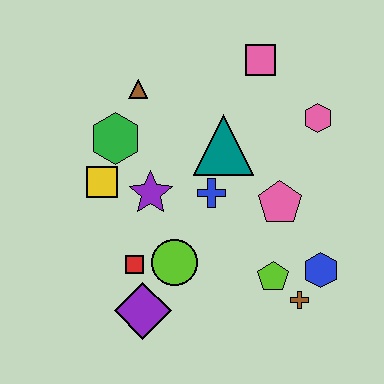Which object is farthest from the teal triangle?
The purple diamond is farthest from the teal triangle.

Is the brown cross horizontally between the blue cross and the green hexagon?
No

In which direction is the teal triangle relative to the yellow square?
The teal triangle is to the right of the yellow square.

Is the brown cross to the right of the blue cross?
Yes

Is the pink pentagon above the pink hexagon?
No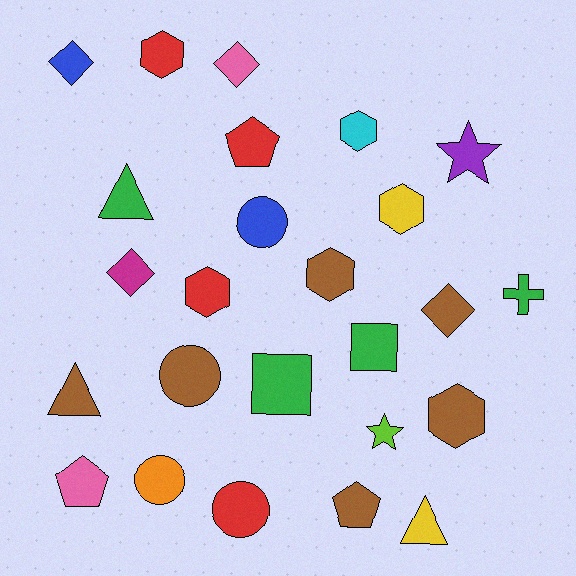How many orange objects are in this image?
There is 1 orange object.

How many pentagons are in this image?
There are 3 pentagons.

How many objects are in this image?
There are 25 objects.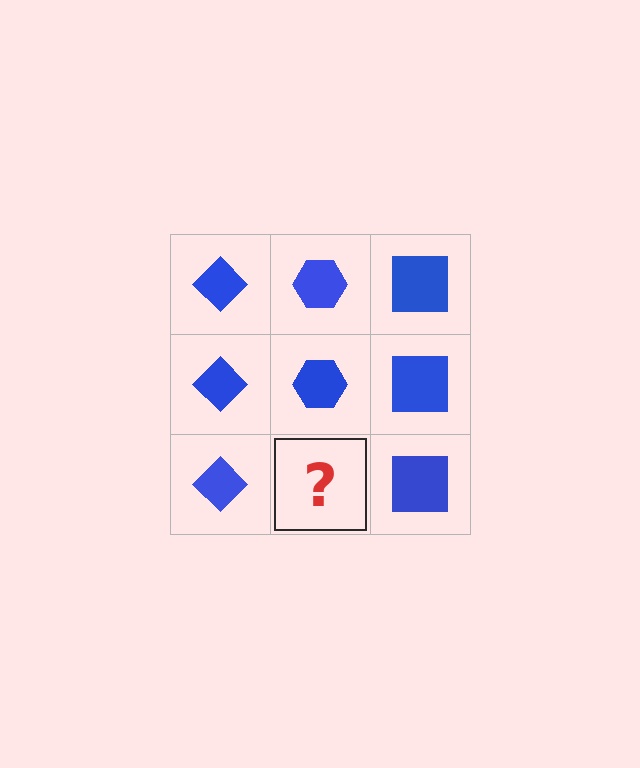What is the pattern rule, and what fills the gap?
The rule is that each column has a consistent shape. The gap should be filled with a blue hexagon.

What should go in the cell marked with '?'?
The missing cell should contain a blue hexagon.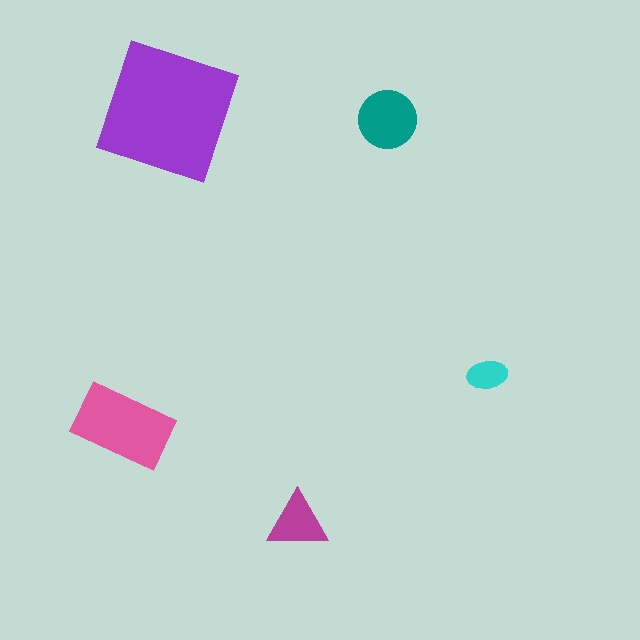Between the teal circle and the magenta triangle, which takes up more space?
The teal circle.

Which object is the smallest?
The cyan ellipse.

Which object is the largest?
The purple square.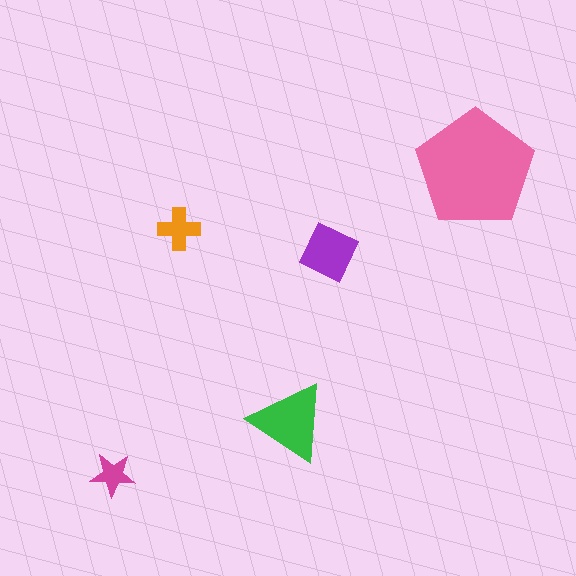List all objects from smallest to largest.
The magenta star, the orange cross, the purple diamond, the green triangle, the pink pentagon.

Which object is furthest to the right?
The pink pentagon is rightmost.